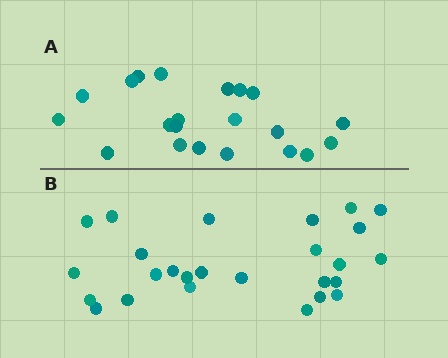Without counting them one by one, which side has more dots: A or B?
Region B (the bottom region) has more dots.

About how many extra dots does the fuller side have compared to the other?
Region B has about 5 more dots than region A.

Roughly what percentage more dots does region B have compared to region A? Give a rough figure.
About 25% more.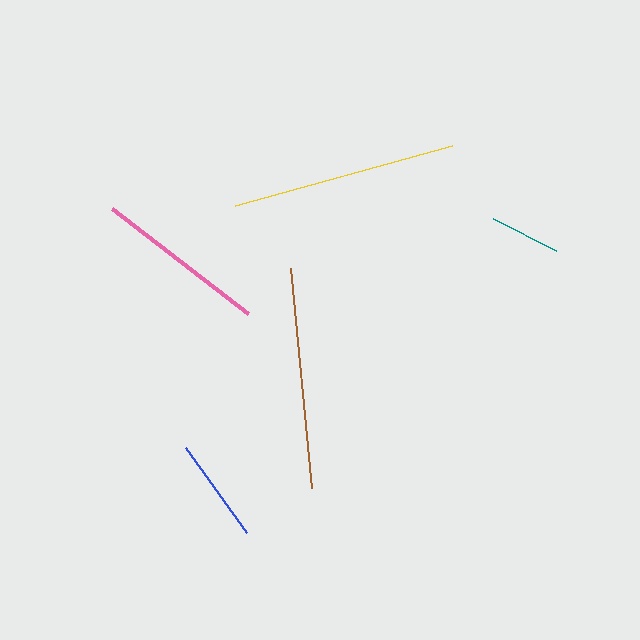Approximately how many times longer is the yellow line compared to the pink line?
The yellow line is approximately 1.3 times the length of the pink line.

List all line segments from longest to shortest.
From longest to shortest: yellow, brown, pink, blue, teal.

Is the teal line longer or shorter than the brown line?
The brown line is longer than the teal line.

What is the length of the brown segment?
The brown segment is approximately 220 pixels long.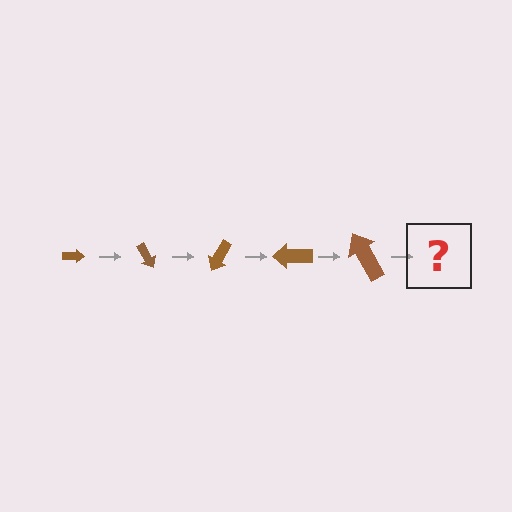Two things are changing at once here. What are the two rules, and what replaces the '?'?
The two rules are that the arrow grows larger each step and it rotates 60 degrees each step. The '?' should be an arrow, larger than the previous one and rotated 300 degrees from the start.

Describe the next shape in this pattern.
It should be an arrow, larger than the previous one and rotated 300 degrees from the start.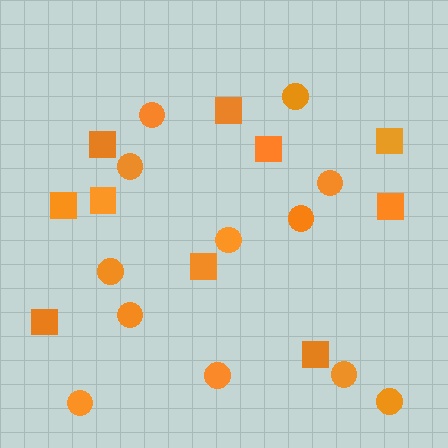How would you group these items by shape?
There are 2 groups: one group of circles (12) and one group of squares (10).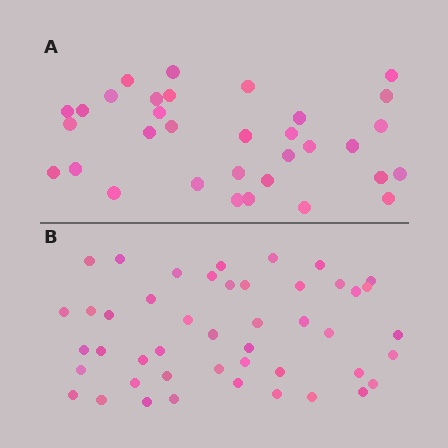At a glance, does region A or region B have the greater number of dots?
Region B (the bottom region) has more dots.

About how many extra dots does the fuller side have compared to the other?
Region B has approximately 15 more dots than region A.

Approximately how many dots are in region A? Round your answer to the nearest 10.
About 30 dots. (The exact count is 33, which rounds to 30.)